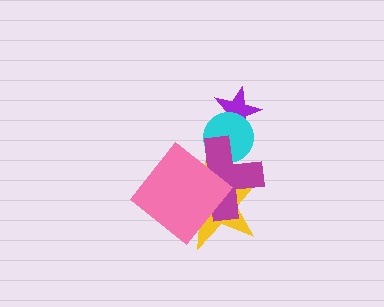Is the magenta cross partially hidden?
Yes, it is partially covered by another shape.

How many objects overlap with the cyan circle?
2 objects overlap with the cyan circle.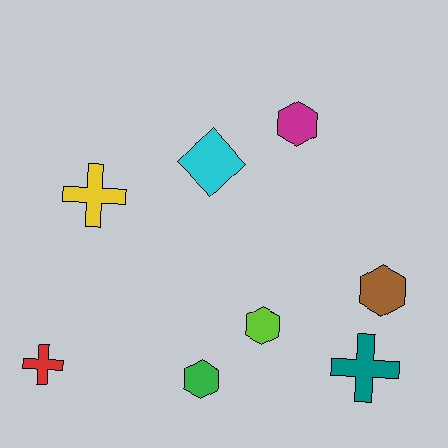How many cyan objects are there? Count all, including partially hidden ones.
There is 1 cyan object.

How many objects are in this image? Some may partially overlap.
There are 8 objects.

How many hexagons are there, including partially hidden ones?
There are 4 hexagons.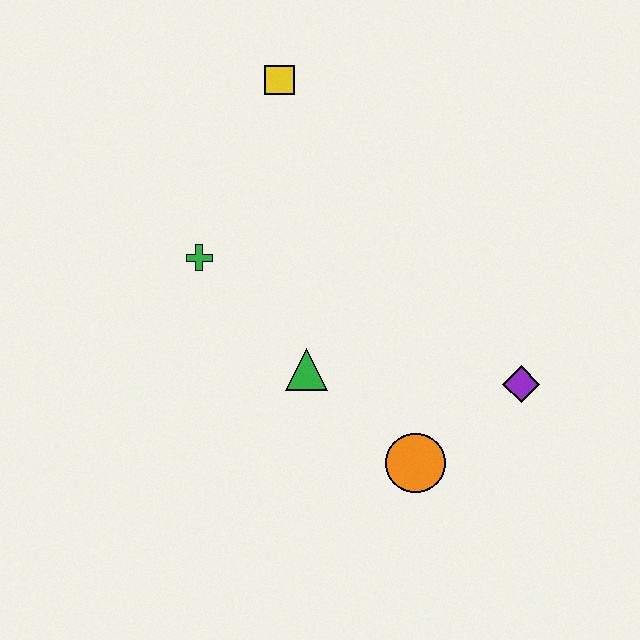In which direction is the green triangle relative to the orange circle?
The green triangle is to the left of the orange circle.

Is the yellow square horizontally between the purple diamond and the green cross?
Yes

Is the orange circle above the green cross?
No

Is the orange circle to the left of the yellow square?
No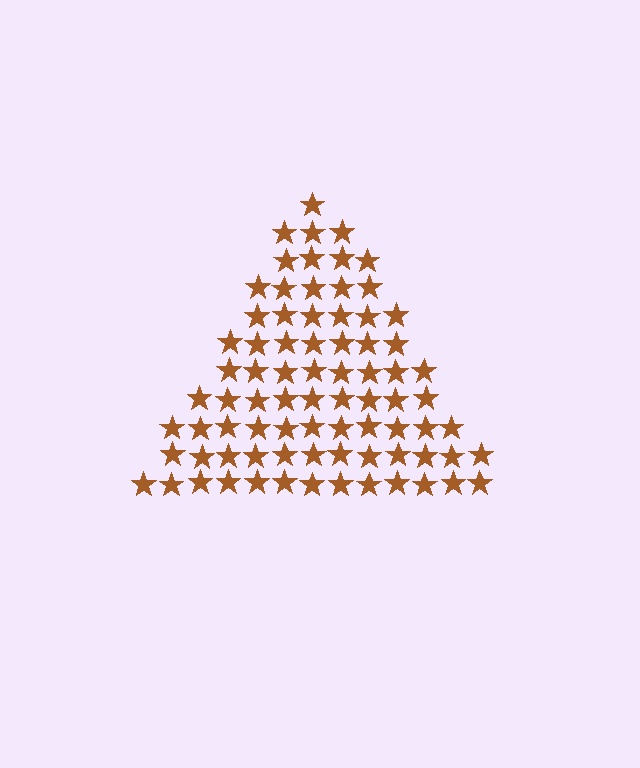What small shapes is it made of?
It is made of small stars.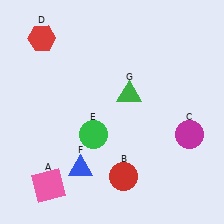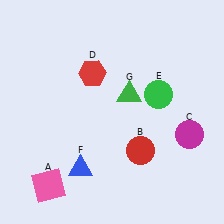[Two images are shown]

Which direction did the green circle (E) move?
The green circle (E) moved right.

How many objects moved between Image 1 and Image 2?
3 objects moved between the two images.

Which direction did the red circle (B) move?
The red circle (B) moved up.